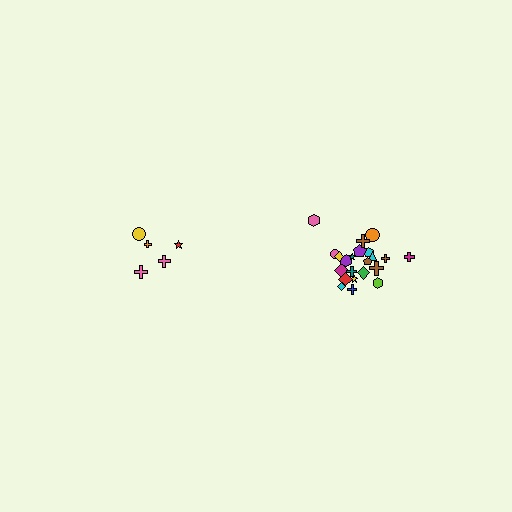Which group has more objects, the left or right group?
The right group.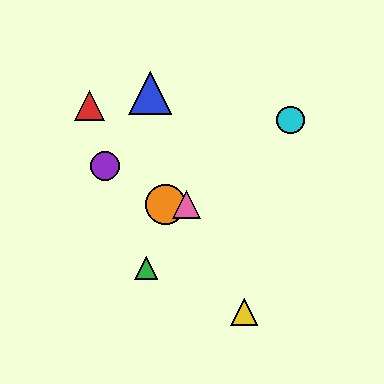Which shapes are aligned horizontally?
The orange circle, the pink triangle are aligned horizontally.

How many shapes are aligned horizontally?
2 shapes (the orange circle, the pink triangle) are aligned horizontally.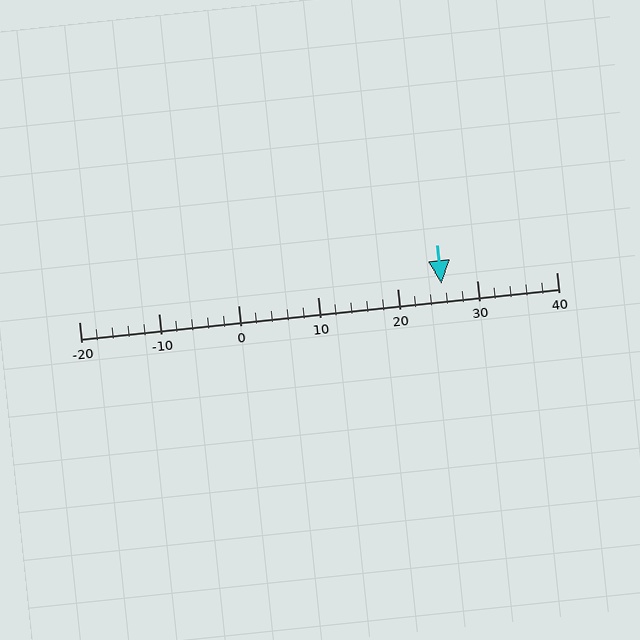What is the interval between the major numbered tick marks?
The major tick marks are spaced 10 units apart.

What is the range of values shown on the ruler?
The ruler shows values from -20 to 40.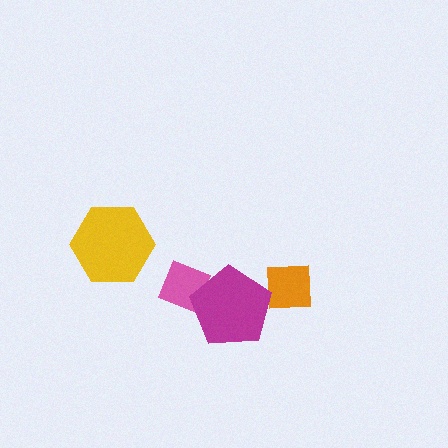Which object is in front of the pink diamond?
The magenta pentagon is in front of the pink diamond.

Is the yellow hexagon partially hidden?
No, no other shape covers it.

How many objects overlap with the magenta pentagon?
2 objects overlap with the magenta pentagon.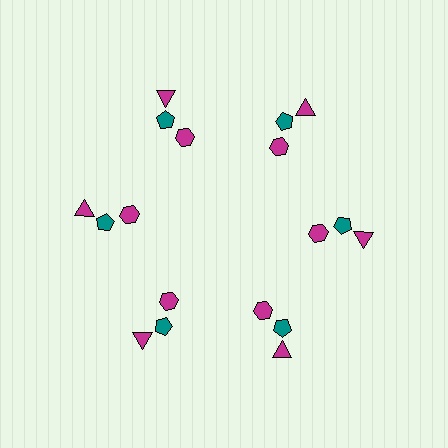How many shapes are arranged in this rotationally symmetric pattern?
There are 18 shapes, arranged in 6 groups of 3.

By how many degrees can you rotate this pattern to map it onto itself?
The pattern maps onto itself every 60 degrees of rotation.